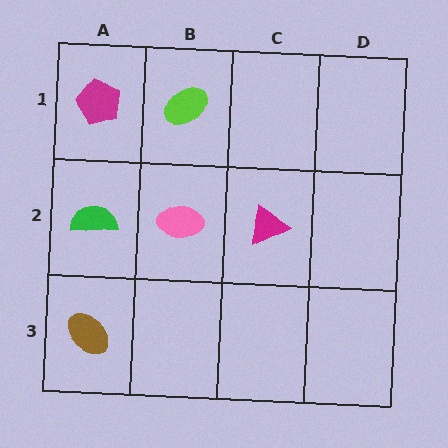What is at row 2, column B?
A pink ellipse.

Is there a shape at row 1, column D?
No, that cell is empty.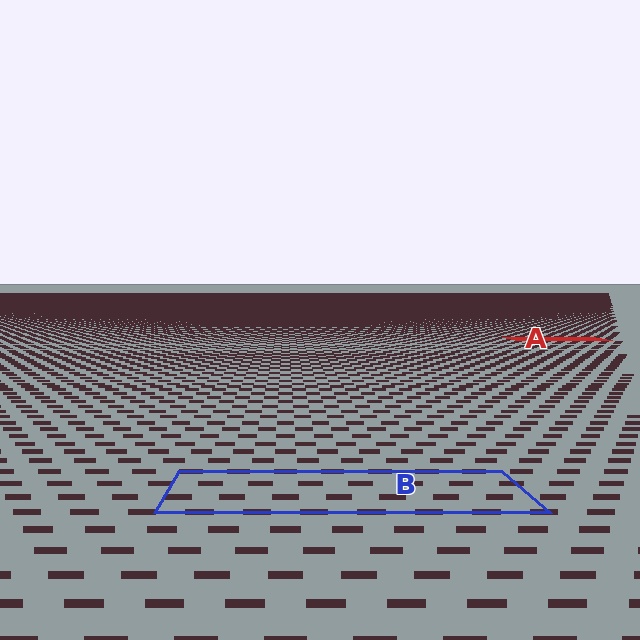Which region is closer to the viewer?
Region B is closer. The texture elements there are larger and more spread out.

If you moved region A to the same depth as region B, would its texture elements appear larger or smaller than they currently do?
They would appear larger. At a closer depth, the same texture elements are projected at a bigger on-screen size.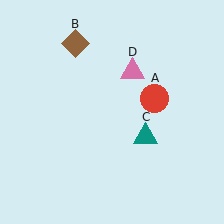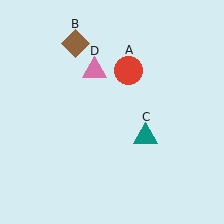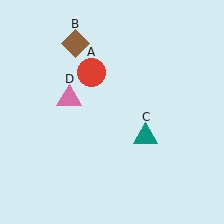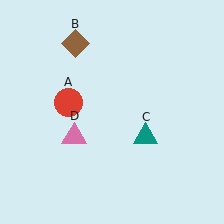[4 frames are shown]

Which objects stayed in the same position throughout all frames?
Brown diamond (object B) and teal triangle (object C) remained stationary.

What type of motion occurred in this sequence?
The red circle (object A), pink triangle (object D) rotated counterclockwise around the center of the scene.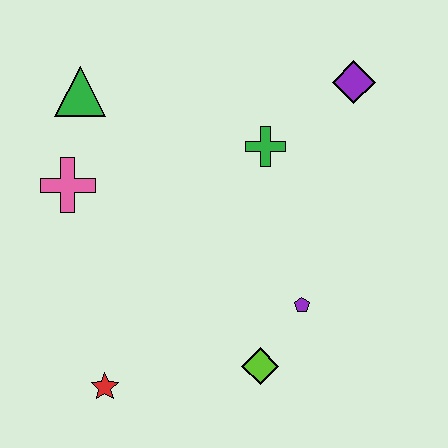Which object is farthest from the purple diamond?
The red star is farthest from the purple diamond.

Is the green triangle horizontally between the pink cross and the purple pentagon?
Yes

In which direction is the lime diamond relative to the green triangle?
The lime diamond is below the green triangle.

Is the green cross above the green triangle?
No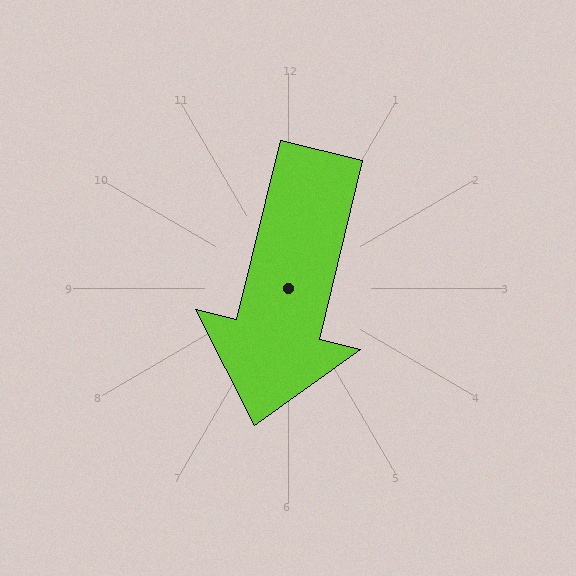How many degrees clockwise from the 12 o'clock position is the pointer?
Approximately 194 degrees.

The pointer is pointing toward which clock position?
Roughly 6 o'clock.